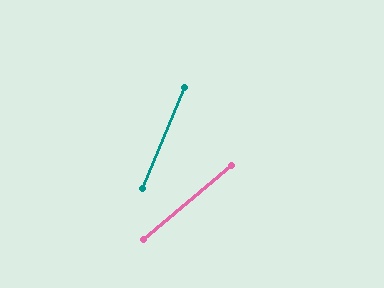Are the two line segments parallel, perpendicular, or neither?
Neither parallel nor perpendicular — they differ by about 27°.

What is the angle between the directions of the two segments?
Approximately 27 degrees.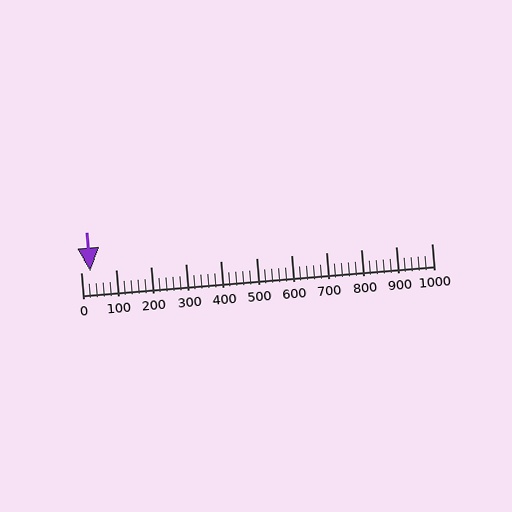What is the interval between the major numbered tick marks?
The major tick marks are spaced 100 units apart.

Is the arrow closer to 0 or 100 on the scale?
The arrow is closer to 0.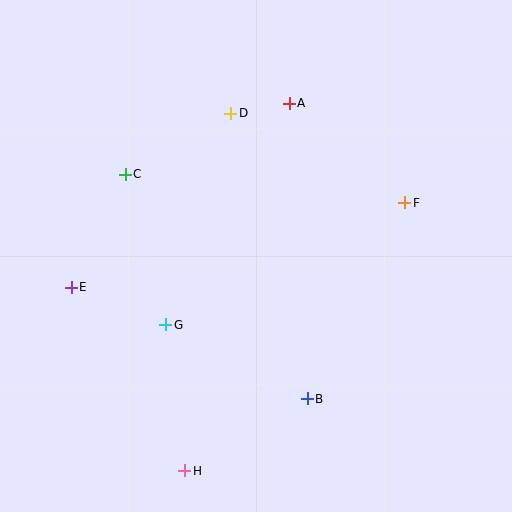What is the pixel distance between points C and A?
The distance between C and A is 179 pixels.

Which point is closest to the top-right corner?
Point F is closest to the top-right corner.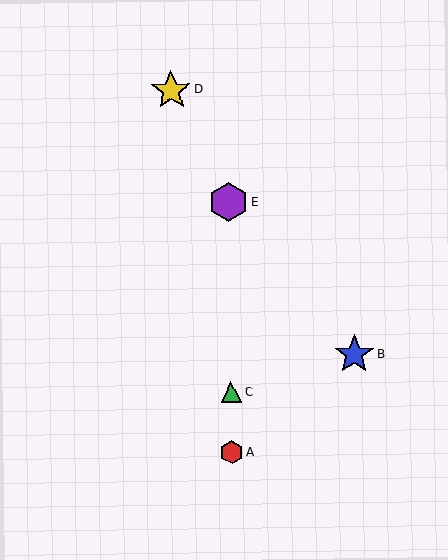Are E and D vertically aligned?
No, E is at x≈228 and D is at x≈171.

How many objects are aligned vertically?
3 objects (A, C, E) are aligned vertically.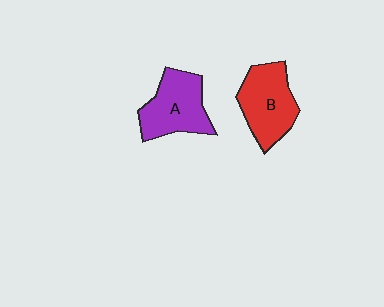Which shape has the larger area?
Shape B (red).